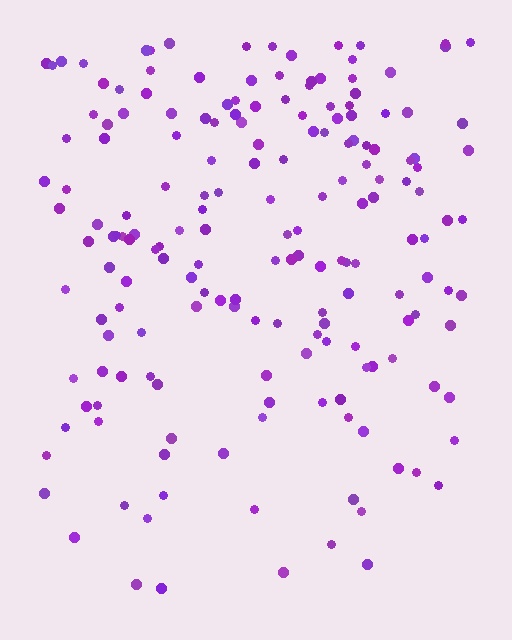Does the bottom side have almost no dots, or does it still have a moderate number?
Still a moderate number, just noticeably fewer than the top.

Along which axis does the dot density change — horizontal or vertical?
Vertical.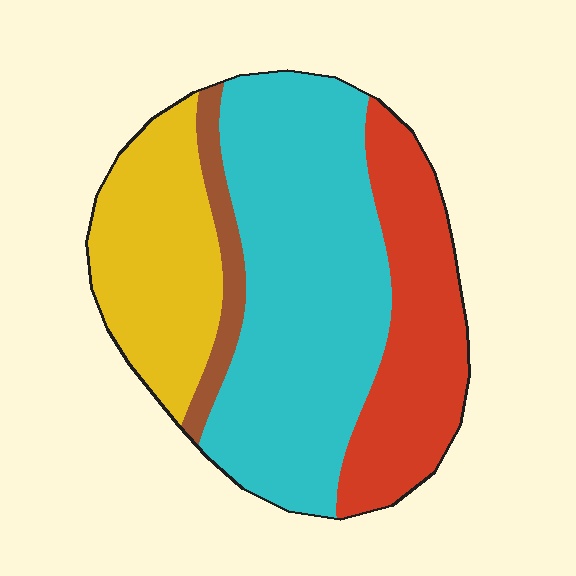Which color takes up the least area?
Brown, at roughly 5%.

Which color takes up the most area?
Cyan, at roughly 45%.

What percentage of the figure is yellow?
Yellow takes up less than a quarter of the figure.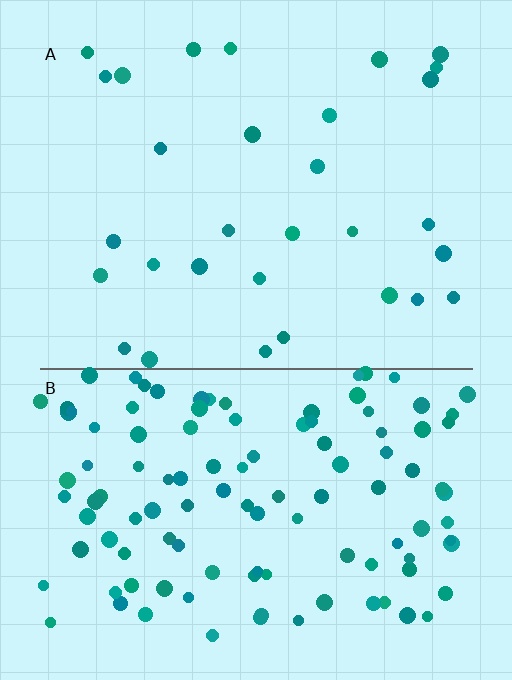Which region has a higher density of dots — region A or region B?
B (the bottom).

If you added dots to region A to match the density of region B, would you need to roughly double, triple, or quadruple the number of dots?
Approximately quadruple.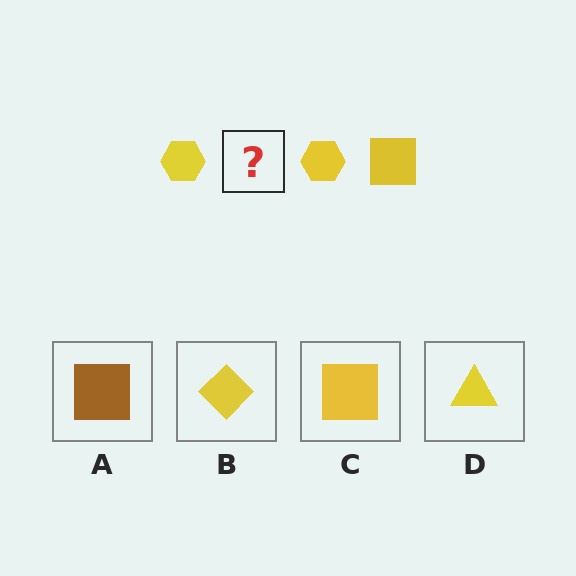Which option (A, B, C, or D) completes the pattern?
C.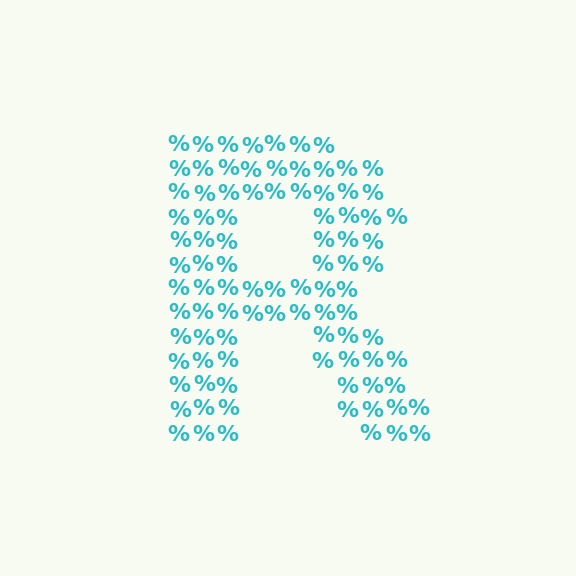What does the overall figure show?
The overall figure shows the letter R.